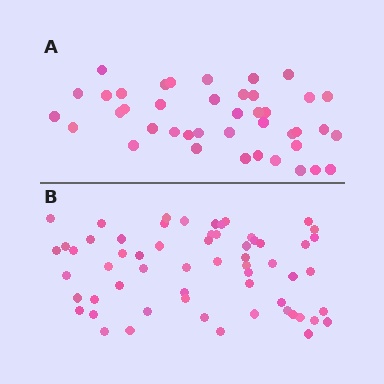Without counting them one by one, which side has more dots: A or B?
Region B (the bottom region) has more dots.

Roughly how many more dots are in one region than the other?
Region B has approximately 20 more dots than region A.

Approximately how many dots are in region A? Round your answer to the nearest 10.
About 40 dots. (The exact count is 41, which rounds to 40.)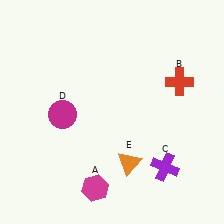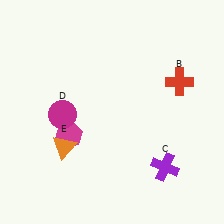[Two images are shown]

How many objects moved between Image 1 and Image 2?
2 objects moved between the two images.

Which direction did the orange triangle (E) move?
The orange triangle (E) moved left.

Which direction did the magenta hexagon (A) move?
The magenta hexagon (A) moved up.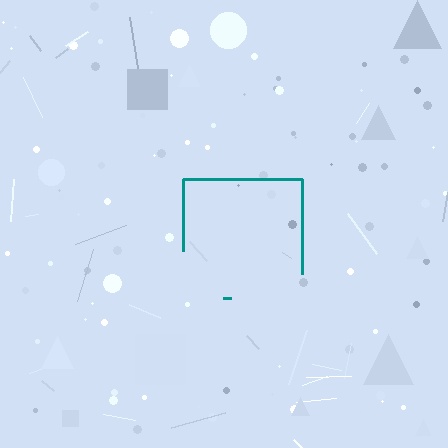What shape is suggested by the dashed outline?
The dashed outline suggests a square.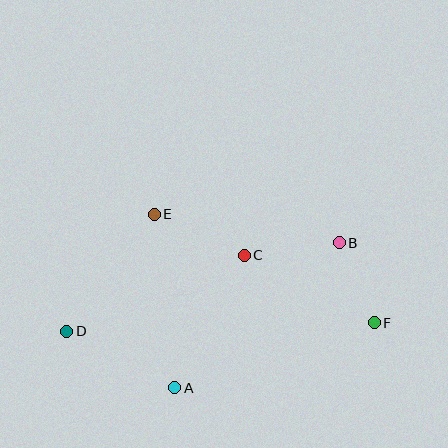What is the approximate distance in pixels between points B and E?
The distance between B and E is approximately 187 pixels.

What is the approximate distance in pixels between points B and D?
The distance between B and D is approximately 286 pixels.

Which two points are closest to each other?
Points B and F are closest to each other.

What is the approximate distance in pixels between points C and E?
The distance between C and E is approximately 99 pixels.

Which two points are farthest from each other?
Points D and F are farthest from each other.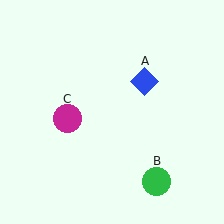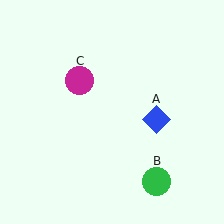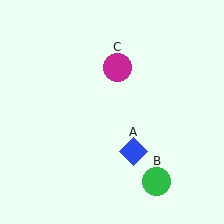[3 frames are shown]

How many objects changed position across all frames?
2 objects changed position: blue diamond (object A), magenta circle (object C).